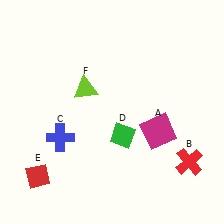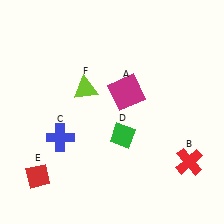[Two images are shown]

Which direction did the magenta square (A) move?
The magenta square (A) moved up.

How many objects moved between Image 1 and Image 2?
1 object moved between the two images.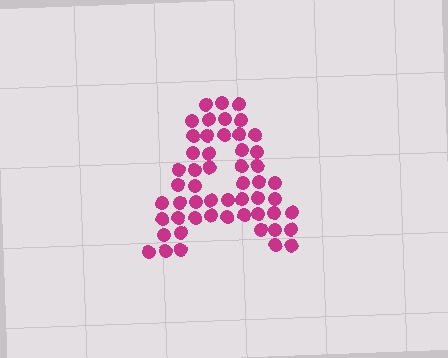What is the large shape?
The large shape is the letter A.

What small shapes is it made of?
It is made of small circles.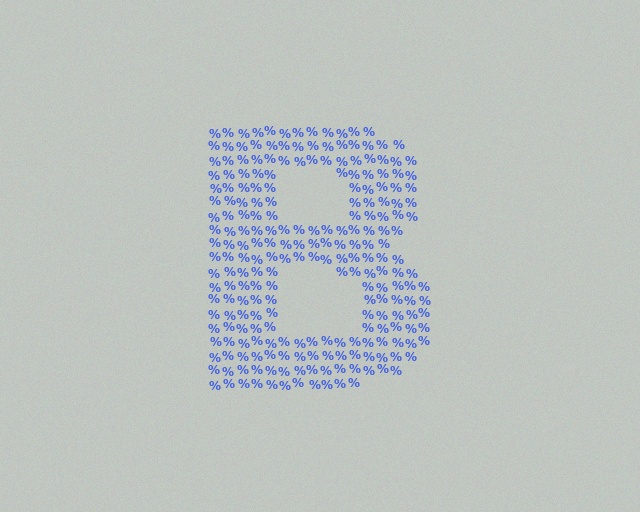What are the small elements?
The small elements are percent signs.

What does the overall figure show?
The overall figure shows the letter B.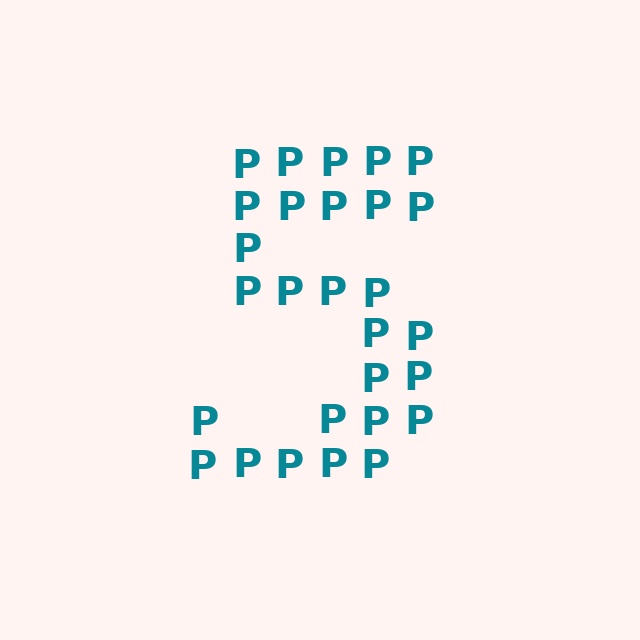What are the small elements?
The small elements are letter P's.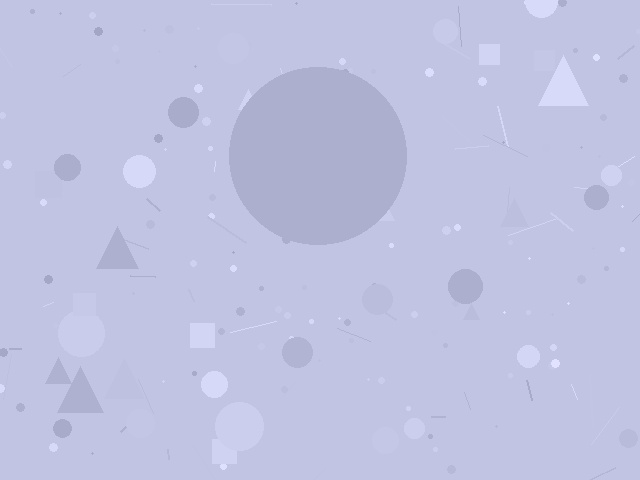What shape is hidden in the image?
A circle is hidden in the image.